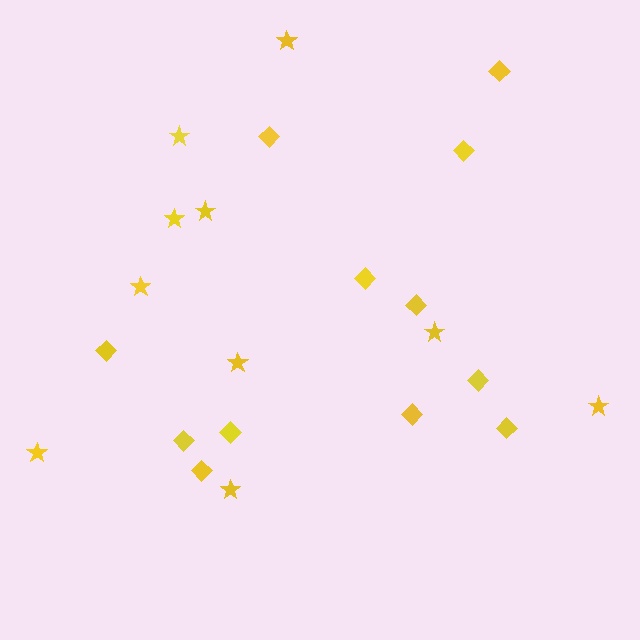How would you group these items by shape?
There are 2 groups: one group of diamonds (12) and one group of stars (10).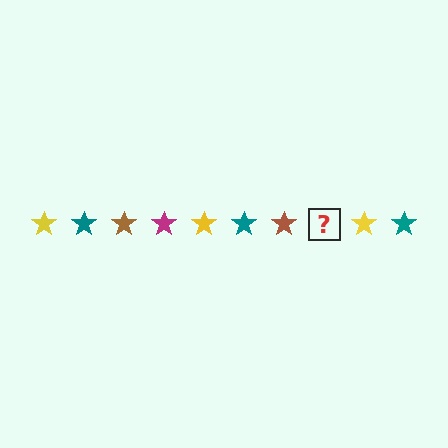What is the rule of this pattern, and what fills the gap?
The rule is that the pattern cycles through yellow, teal, brown, magenta stars. The gap should be filled with a magenta star.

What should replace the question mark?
The question mark should be replaced with a magenta star.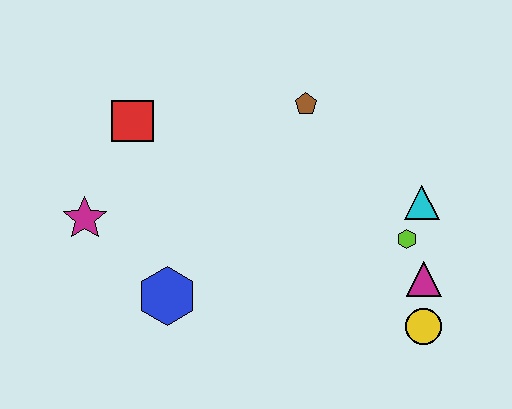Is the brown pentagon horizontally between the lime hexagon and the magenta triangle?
No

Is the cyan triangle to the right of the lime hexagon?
Yes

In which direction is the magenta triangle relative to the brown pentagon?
The magenta triangle is below the brown pentagon.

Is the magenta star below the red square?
Yes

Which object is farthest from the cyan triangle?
The magenta star is farthest from the cyan triangle.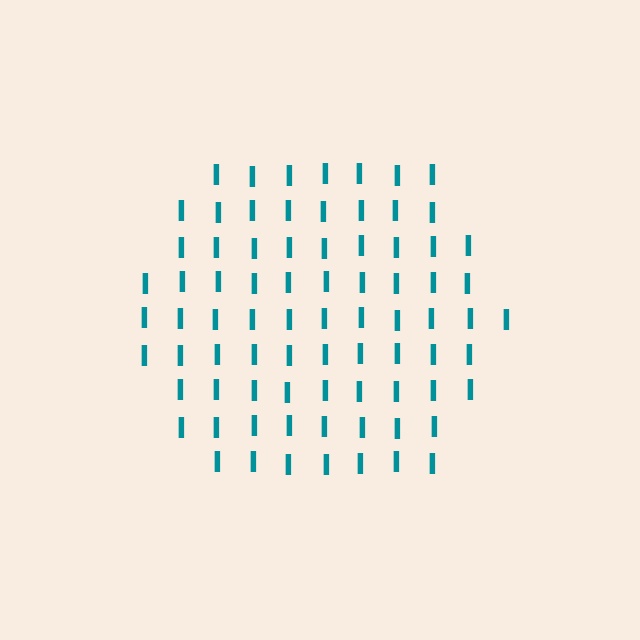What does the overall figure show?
The overall figure shows a hexagon.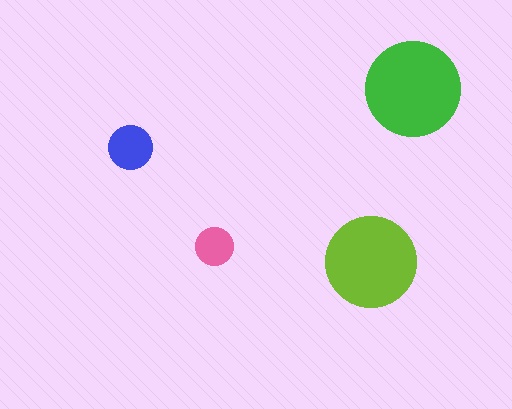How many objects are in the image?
There are 4 objects in the image.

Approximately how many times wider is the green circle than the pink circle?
About 2.5 times wider.